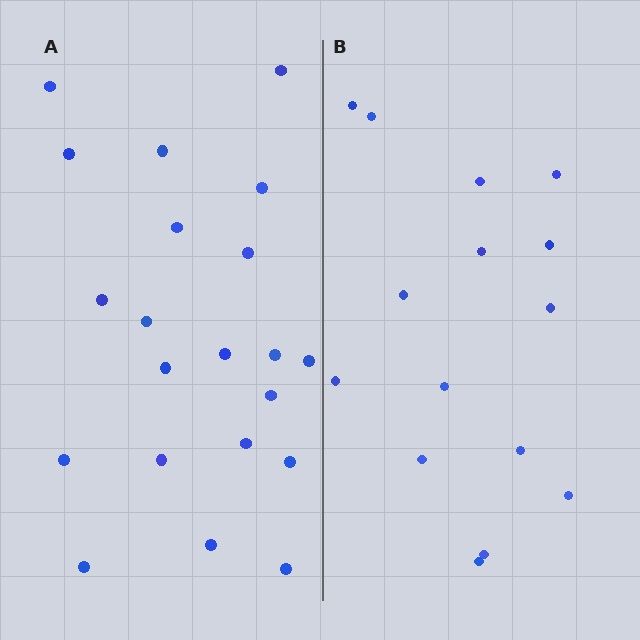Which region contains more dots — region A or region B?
Region A (the left region) has more dots.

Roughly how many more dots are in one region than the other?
Region A has about 6 more dots than region B.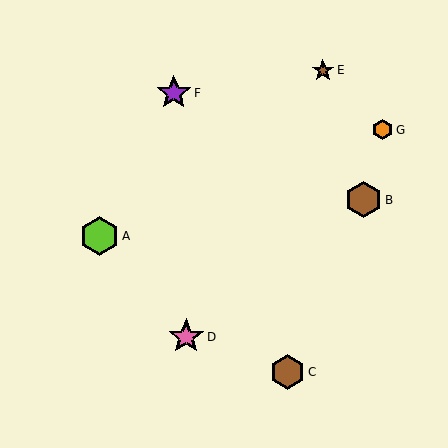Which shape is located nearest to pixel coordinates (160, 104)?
The purple star (labeled F) at (174, 93) is nearest to that location.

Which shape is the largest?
The lime hexagon (labeled A) is the largest.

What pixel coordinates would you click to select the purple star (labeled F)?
Click at (174, 93) to select the purple star F.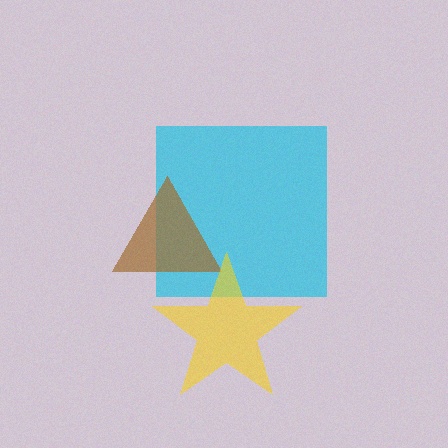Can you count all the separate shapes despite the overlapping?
Yes, there are 3 separate shapes.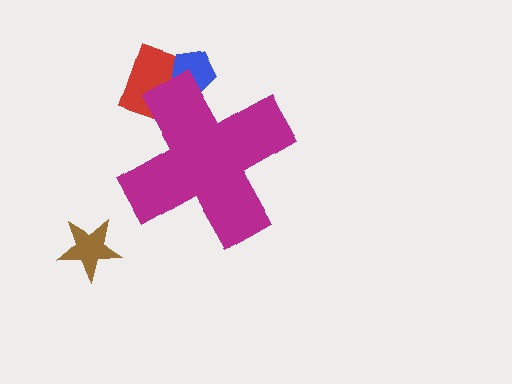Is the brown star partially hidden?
No, the brown star is fully visible.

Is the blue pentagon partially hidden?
Yes, the blue pentagon is partially hidden behind the magenta cross.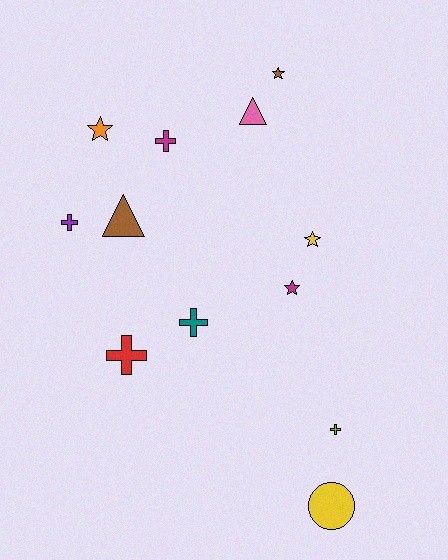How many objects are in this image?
There are 12 objects.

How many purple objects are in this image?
There is 1 purple object.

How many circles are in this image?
There is 1 circle.